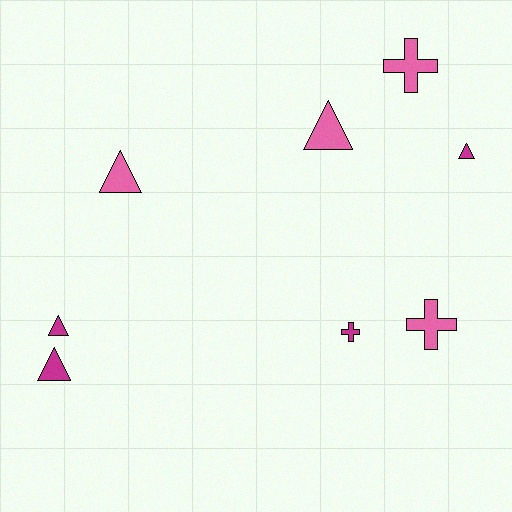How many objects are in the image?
There are 8 objects.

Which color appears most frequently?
Pink, with 4 objects.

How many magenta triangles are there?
There are 3 magenta triangles.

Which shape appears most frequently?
Triangle, with 5 objects.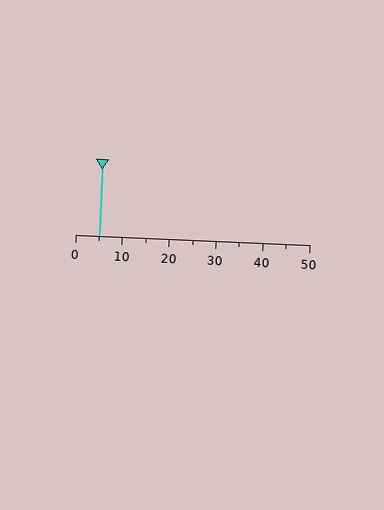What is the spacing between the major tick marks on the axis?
The major ticks are spaced 10 apart.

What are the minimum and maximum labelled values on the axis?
The axis runs from 0 to 50.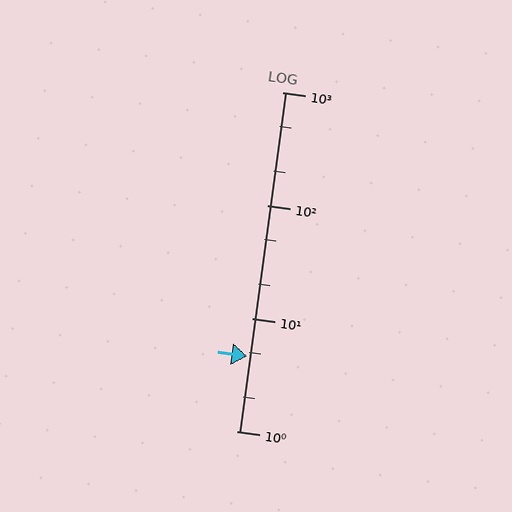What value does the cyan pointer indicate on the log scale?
The pointer indicates approximately 4.6.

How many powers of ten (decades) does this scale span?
The scale spans 3 decades, from 1 to 1000.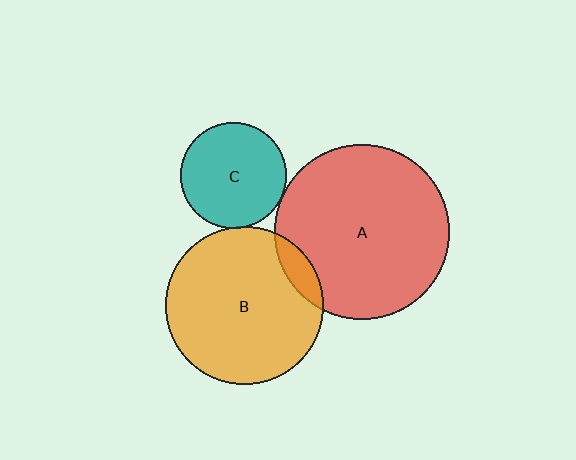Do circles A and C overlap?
Yes.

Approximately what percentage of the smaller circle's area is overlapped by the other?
Approximately 5%.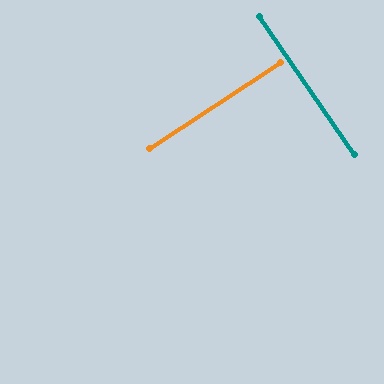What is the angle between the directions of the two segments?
Approximately 89 degrees.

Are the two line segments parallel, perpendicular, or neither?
Perpendicular — they meet at approximately 89°.